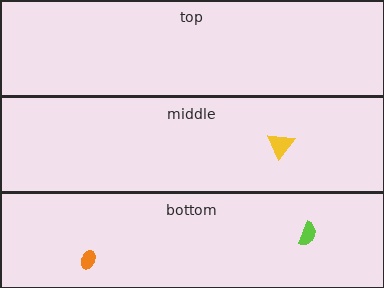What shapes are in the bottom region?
The lime semicircle, the orange ellipse.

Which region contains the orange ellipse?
The bottom region.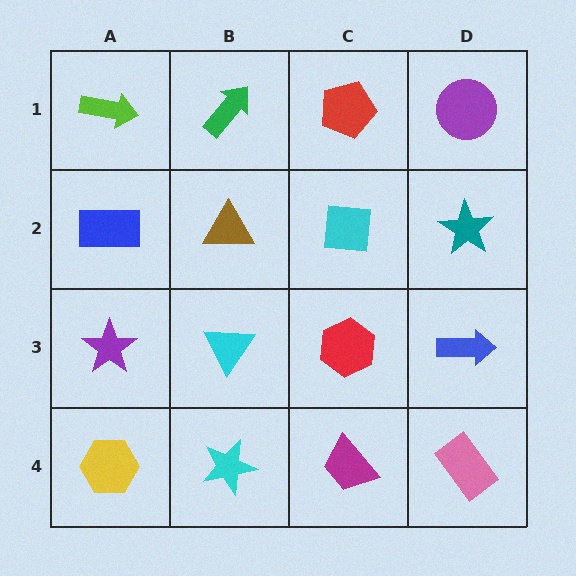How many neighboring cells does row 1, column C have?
3.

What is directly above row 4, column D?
A blue arrow.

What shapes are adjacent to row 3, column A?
A blue rectangle (row 2, column A), a yellow hexagon (row 4, column A), a cyan triangle (row 3, column B).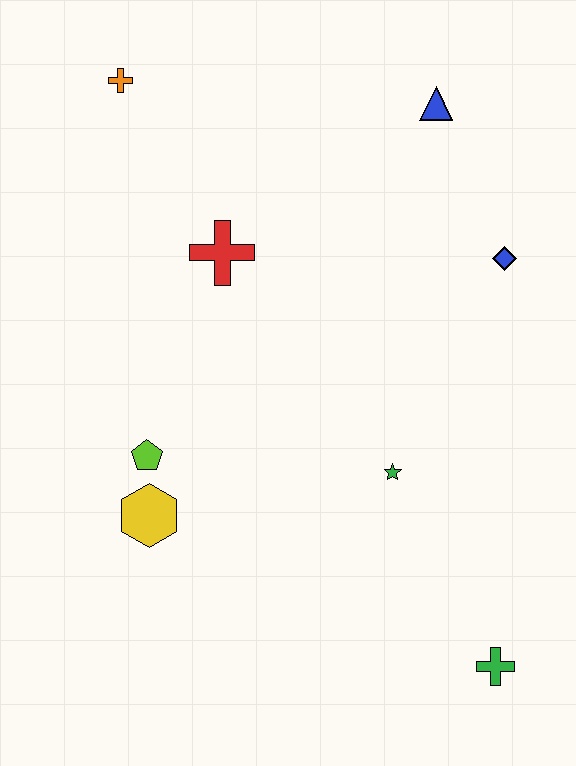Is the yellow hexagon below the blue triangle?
Yes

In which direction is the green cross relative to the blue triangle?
The green cross is below the blue triangle.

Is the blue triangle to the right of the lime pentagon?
Yes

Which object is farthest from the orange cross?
The green cross is farthest from the orange cross.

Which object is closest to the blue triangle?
The blue diamond is closest to the blue triangle.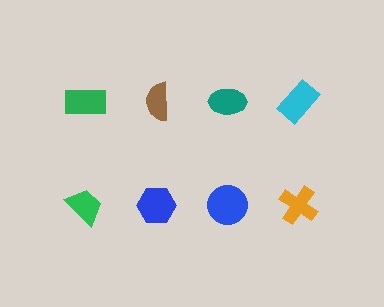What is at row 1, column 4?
A cyan rectangle.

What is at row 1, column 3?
A teal ellipse.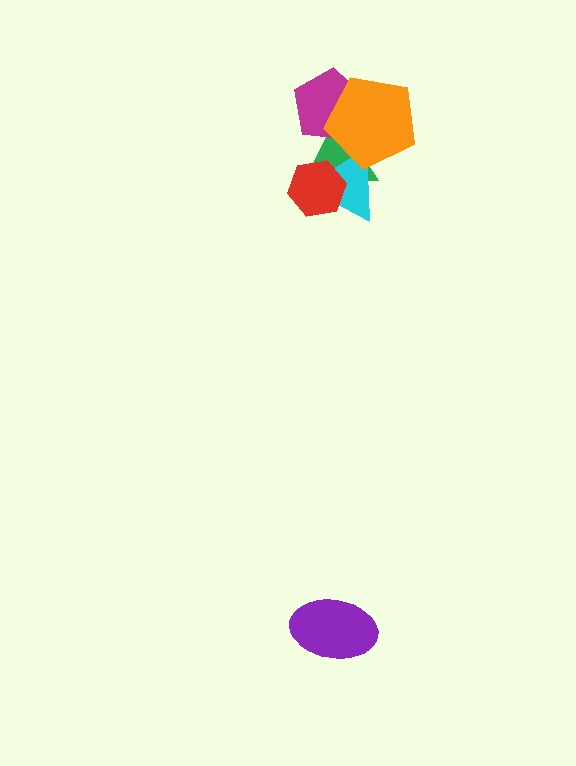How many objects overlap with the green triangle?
4 objects overlap with the green triangle.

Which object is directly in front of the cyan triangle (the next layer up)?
The red hexagon is directly in front of the cyan triangle.